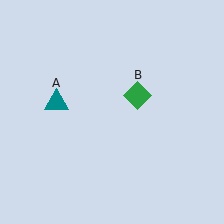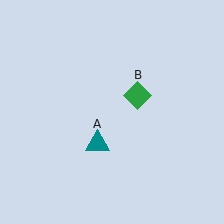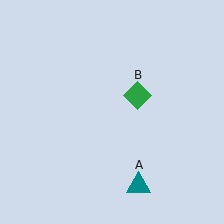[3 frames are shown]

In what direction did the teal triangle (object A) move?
The teal triangle (object A) moved down and to the right.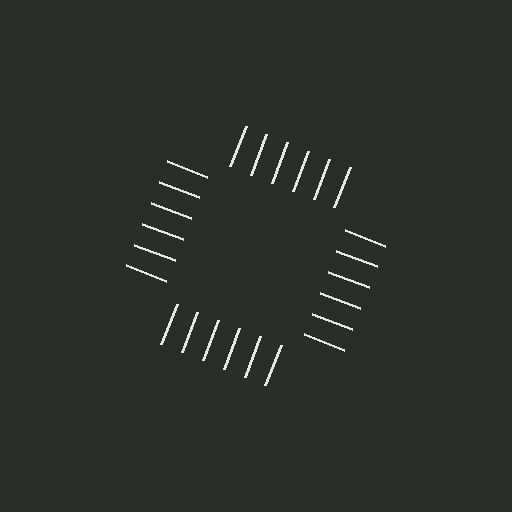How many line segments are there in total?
24 — 6 along each of the 4 edges.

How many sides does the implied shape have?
4 sides — the line-ends trace a square.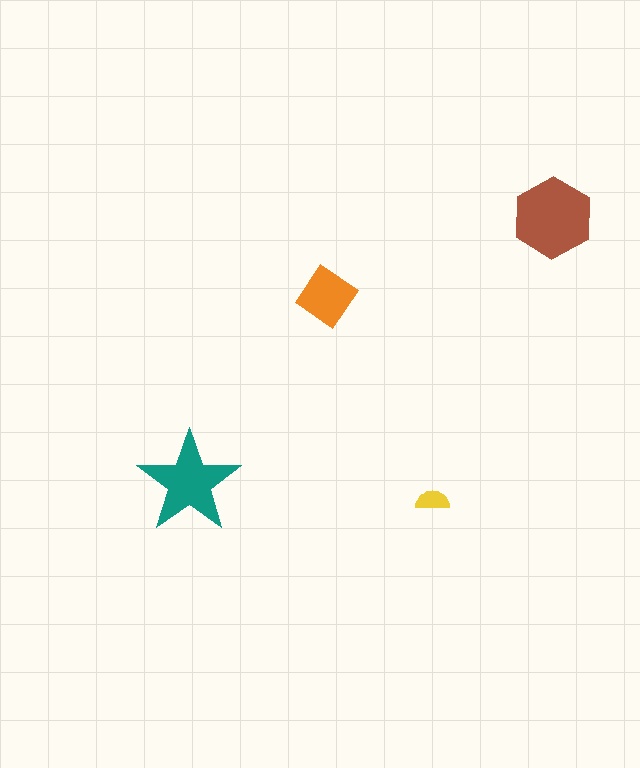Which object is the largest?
The brown hexagon.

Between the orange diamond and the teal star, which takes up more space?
The teal star.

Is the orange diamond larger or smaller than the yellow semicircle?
Larger.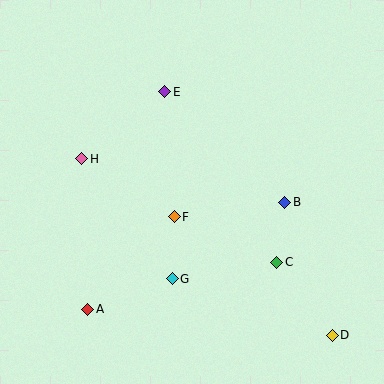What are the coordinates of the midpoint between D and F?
The midpoint between D and F is at (253, 276).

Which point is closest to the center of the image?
Point F at (174, 217) is closest to the center.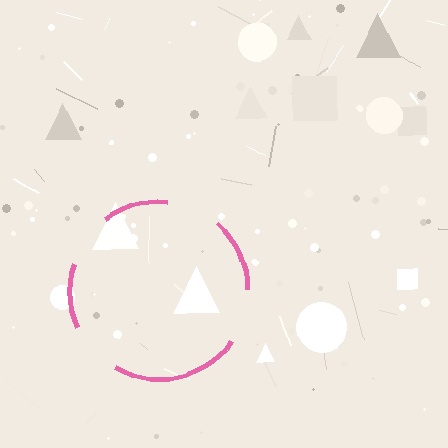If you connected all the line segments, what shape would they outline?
They would outline a circle.